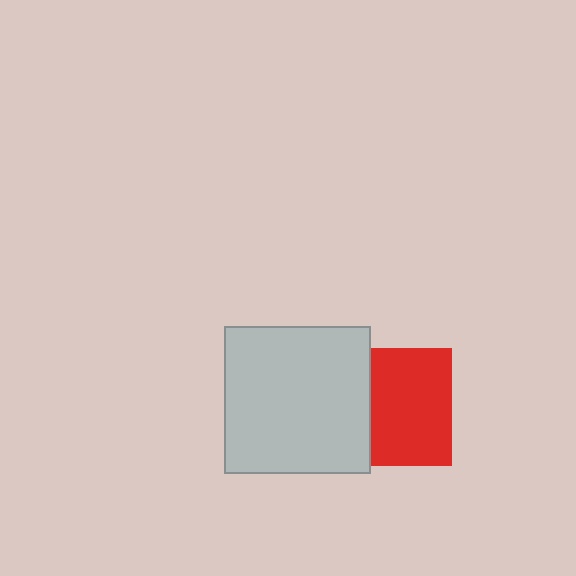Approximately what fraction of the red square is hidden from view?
Roughly 32% of the red square is hidden behind the light gray square.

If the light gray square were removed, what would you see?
You would see the complete red square.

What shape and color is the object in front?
The object in front is a light gray square.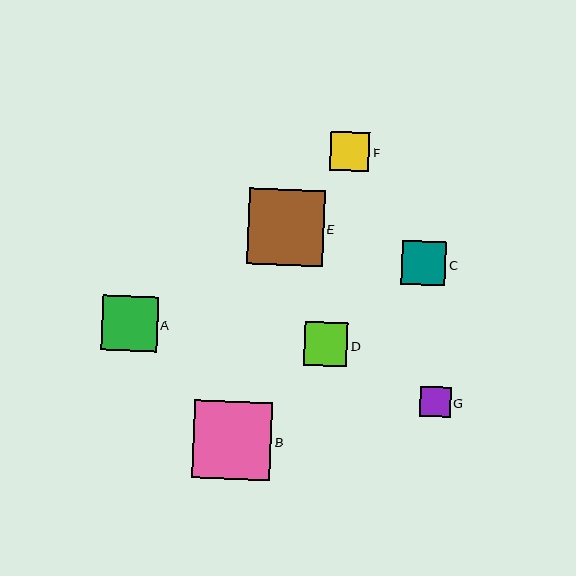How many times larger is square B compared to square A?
Square B is approximately 1.4 times the size of square A.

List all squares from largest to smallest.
From largest to smallest: B, E, A, C, D, F, G.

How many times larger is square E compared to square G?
Square E is approximately 2.5 times the size of square G.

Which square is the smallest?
Square G is the smallest with a size of approximately 31 pixels.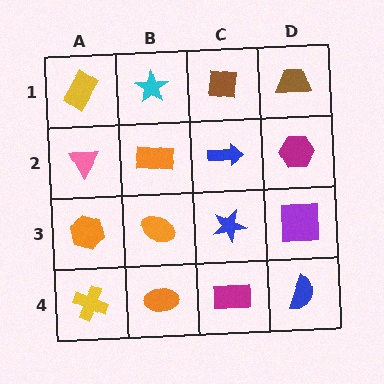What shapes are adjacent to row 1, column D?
A magenta hexagon (row 2, column D), a brown square (row 1, column C).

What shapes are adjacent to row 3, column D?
A magenta hexagon (row 2, column D), a blue semicircle (row 4, column D), a blue star (row 3, column C).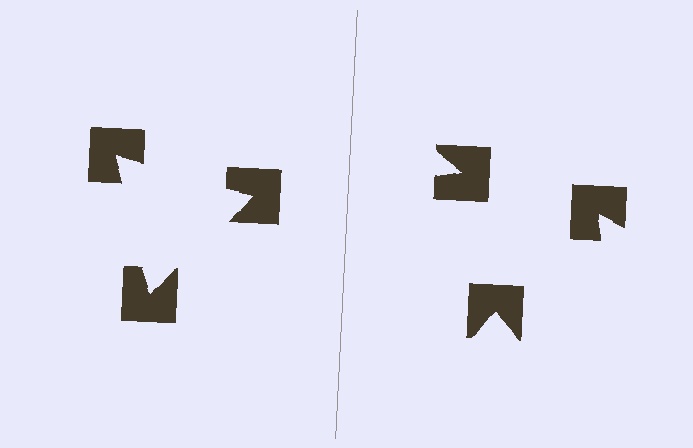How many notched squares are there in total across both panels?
6 — 3 on each side.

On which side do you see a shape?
An illusory triangle appears on the left side. On the right side the wedge cuts are rotated, so no coherent shape forms.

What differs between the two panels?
The notched squares are positioned identically on both sides; only the wedge orientations differ. On the left they align to a triangle; on the right they are misaligned.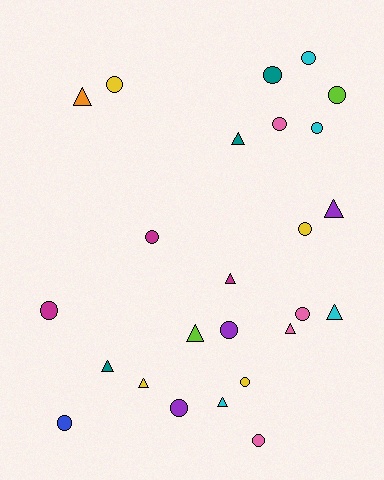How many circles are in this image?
There are 15 circles.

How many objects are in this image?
There are 25 objects.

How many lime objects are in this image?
There are 2 lime objects.